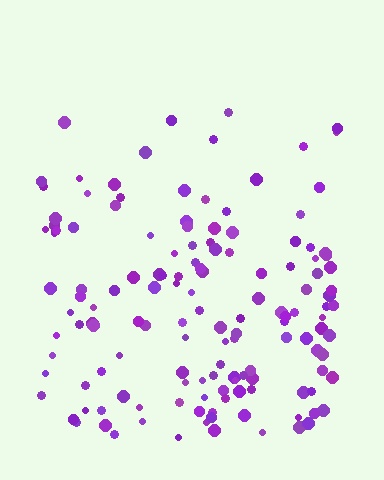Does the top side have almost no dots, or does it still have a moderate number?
Still a moderate number, just noticeably fewer than the bottom.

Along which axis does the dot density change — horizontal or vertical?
Vertical.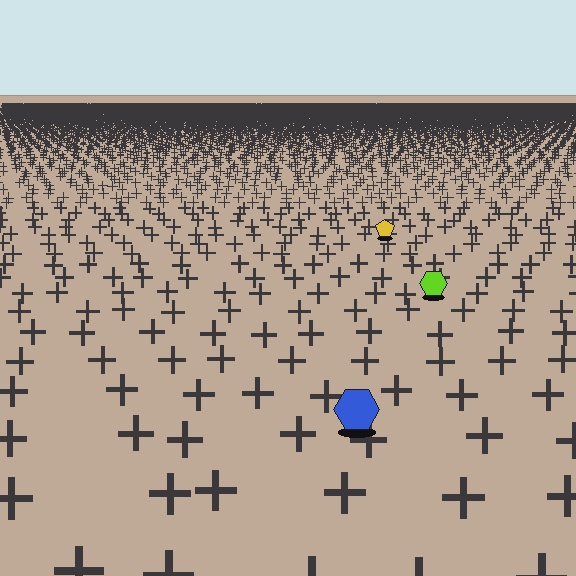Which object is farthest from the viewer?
The yellow pentagon is farthest from the viewer. It appears smaller and the ground texture around it is denser.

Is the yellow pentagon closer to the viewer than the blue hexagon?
No. The blue hexagon is closer — you can tell from the texture gradient: the ground texture is coarser near it.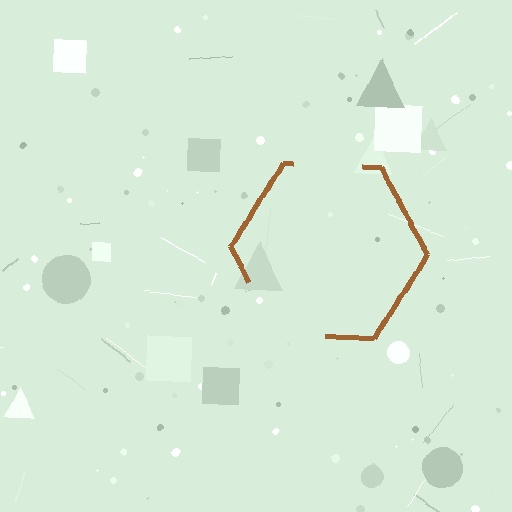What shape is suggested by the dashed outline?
The dashed outline suggests a hexagon.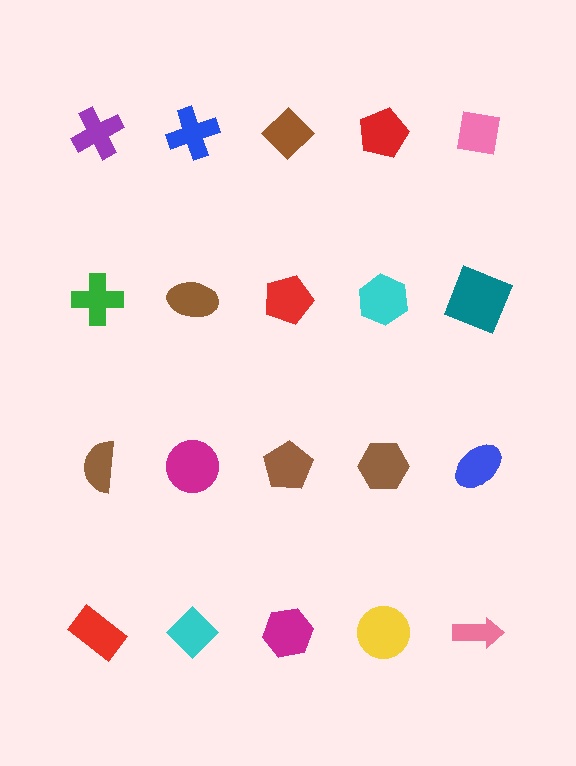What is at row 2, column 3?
A red pentagon.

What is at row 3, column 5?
A blue ellipse.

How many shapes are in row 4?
5 shapes.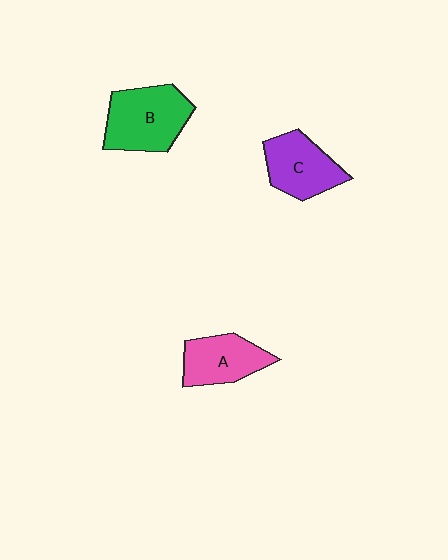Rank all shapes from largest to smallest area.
From largest to smallest: B (green), C (purple), A (pink).